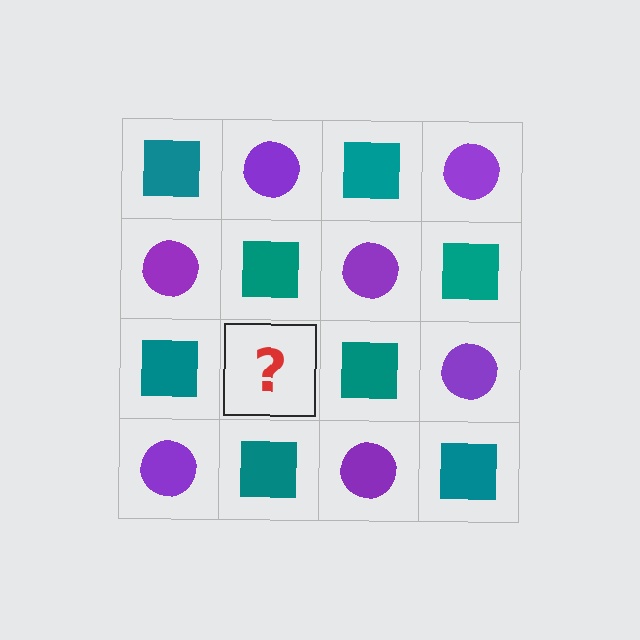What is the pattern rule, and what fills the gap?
The rule is that it alternates teal square and purple circle in a checkerboard pattern. The gap should be filled with a purple circle.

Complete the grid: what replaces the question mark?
The question mark should be replaced with a purple circle.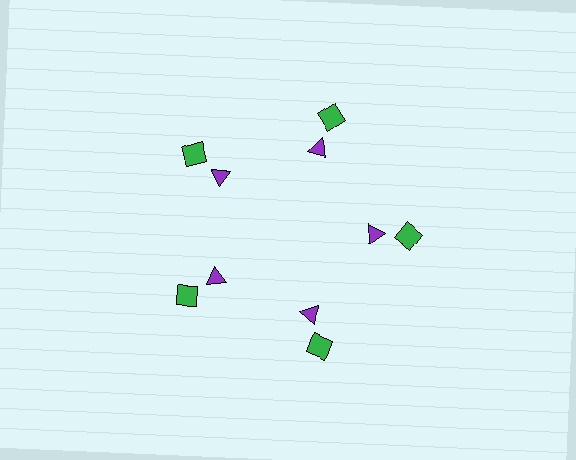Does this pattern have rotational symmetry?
Yes, this pattern has 5-fold rotational symmetry. It looks the same after rotating 72 degrees around the center.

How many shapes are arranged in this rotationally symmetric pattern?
There are 10 shapes, arranged in 5 groups of 2.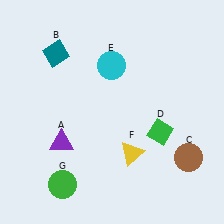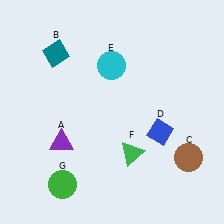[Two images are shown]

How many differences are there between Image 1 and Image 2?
There are 2 differences between the two images.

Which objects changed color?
D changed from green to blue. F changed from yellow to green.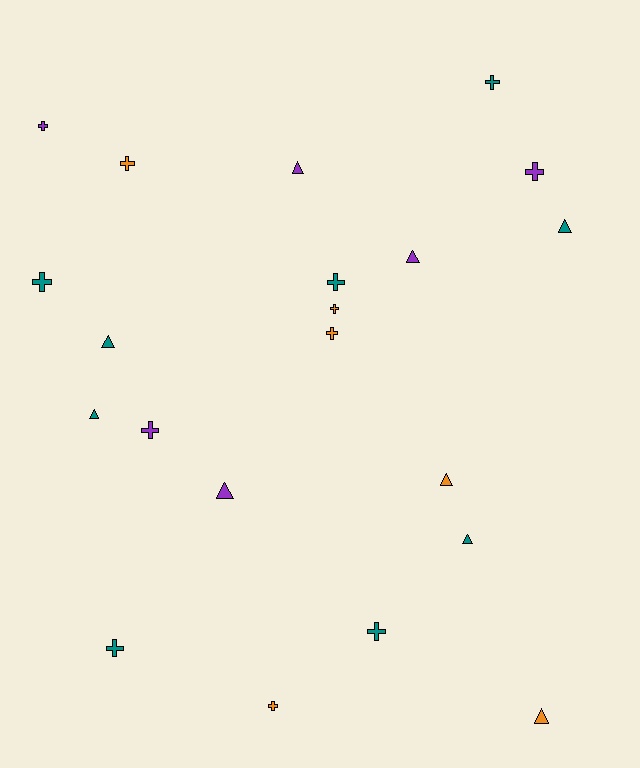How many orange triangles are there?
There are 2 orange triangles.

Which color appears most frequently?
Teal, with 9 objects.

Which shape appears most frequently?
Cross, with 12 objects.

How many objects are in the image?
There are 21 objects.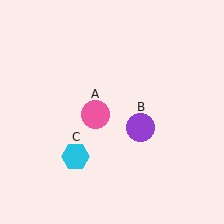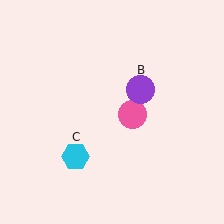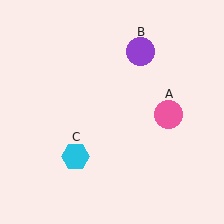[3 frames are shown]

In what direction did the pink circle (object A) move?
The pink circle (object A) moved right.